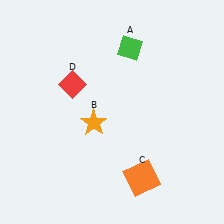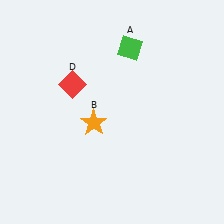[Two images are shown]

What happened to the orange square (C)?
The orange square (C) was removed in Image 2. It was in the bottom-right area of Image 1.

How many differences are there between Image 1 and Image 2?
There is 1 difference between the two images.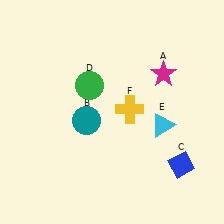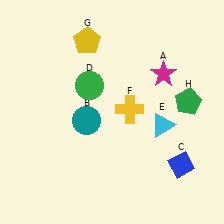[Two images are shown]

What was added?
A yellow pentagon (G), a green pentagon (H) were added in Image 2.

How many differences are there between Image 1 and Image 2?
There are 2 differences between the two images.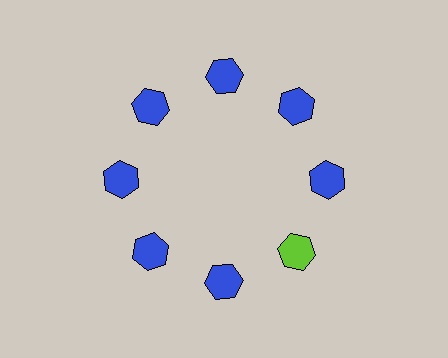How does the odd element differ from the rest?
It has a different color: lime instead of blue.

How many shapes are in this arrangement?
There are 8 shapes arranged in a ring pattern.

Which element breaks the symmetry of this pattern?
The lime hexagon at roughly the 4 o'clock position breaks the symmetry. All other shapes are blue hexagons.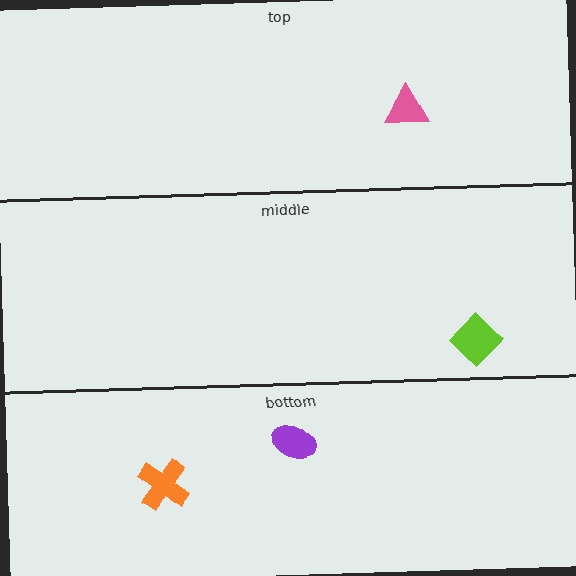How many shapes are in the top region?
1.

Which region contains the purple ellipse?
The bottom region.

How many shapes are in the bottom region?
2.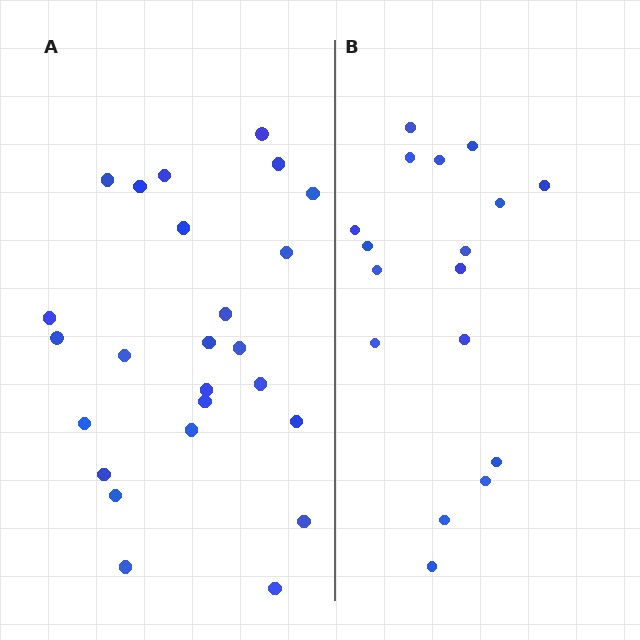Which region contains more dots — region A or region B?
Region A (the left region) has more dots.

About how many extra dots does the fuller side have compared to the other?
Region A has roughly 8 or so more dots than region B.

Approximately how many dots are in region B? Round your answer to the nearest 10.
About 20 dots. (The exact count is 17, which rounds to 20.)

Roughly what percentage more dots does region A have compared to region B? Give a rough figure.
About 45% more.